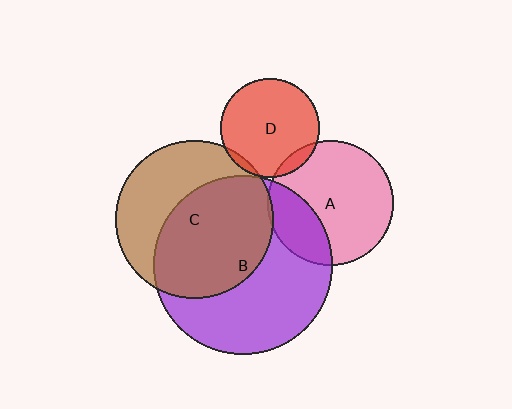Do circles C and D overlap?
Yes.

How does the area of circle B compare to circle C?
Approximately 1.3 times.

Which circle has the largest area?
Circle B (purple).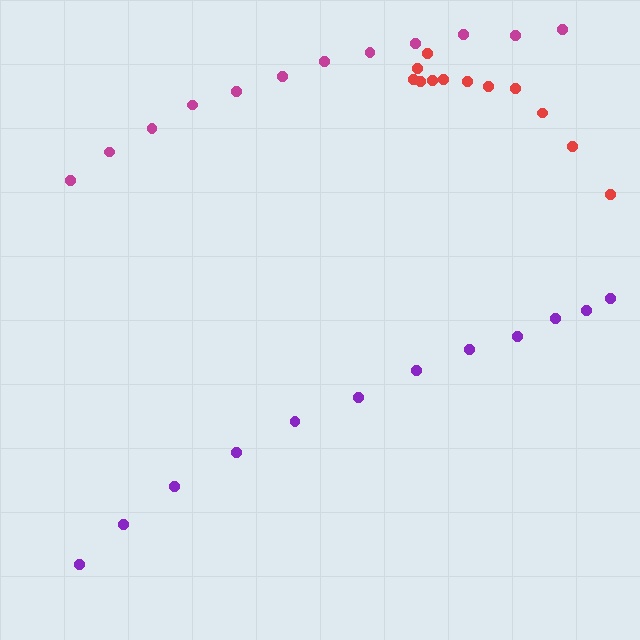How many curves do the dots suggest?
There are 3 distinct paths.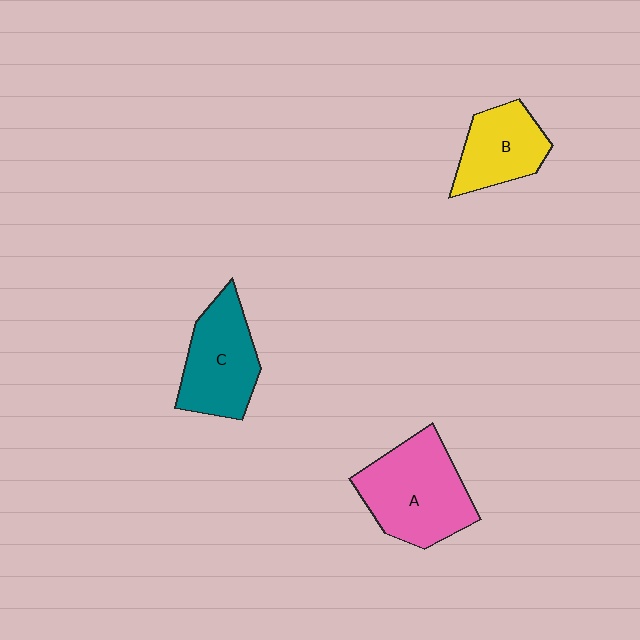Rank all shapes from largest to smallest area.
From largest to smallest: A (pink), C (teal), B (yellow).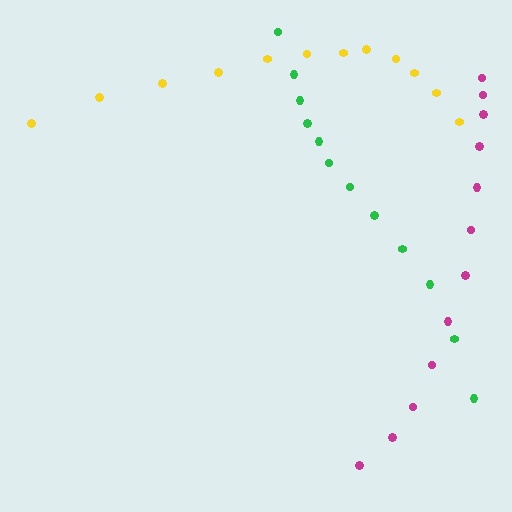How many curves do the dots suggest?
There are 3 distinct paths.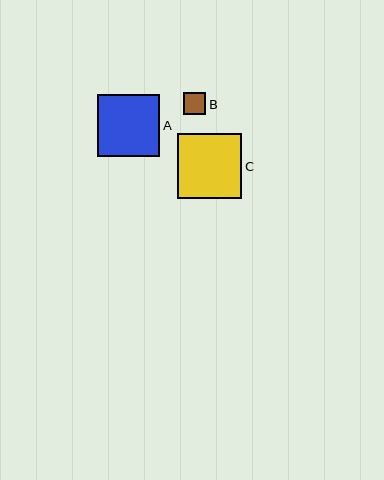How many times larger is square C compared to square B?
Square C is approximately 3.0 times the size of square B.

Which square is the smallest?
Square B is the smallest with a size of approximately 22 pixels.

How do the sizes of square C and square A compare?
Square C and square A are approximately the same size.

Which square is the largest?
Square C is the largest with a size of approximately 65 pixels.